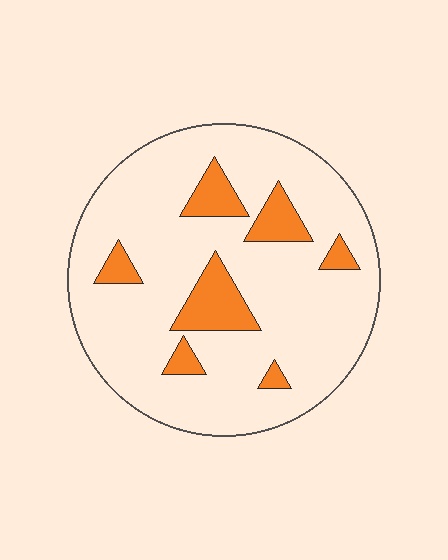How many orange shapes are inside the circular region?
7.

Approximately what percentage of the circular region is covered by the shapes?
Approximately 15%.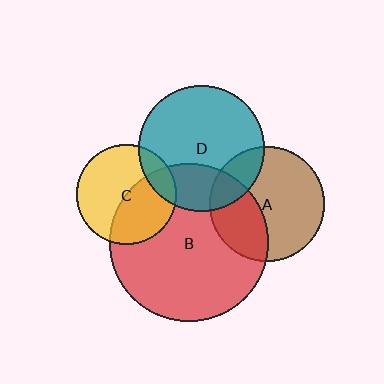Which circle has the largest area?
Circle B (red).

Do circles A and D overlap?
Yes.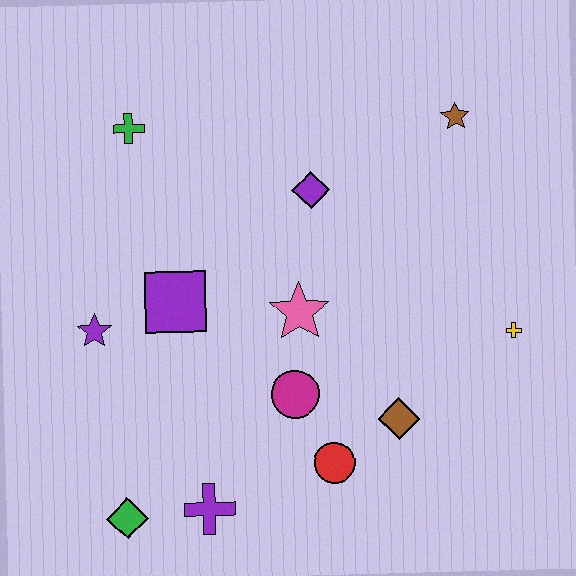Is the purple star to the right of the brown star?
No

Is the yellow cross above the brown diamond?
Yes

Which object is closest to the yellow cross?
The brown diamond is closest to the yellow cross.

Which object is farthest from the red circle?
The green cross is farthest from the red circle.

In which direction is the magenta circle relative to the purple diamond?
The magenta circle is below the purple diamond.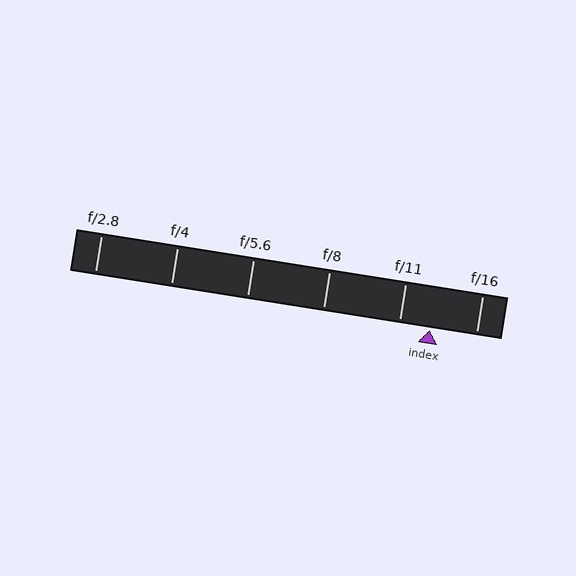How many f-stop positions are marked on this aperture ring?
There are 6 f-stop positions marked.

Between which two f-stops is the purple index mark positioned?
The index mark is between f/11 and f/16.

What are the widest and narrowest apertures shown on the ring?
The widest aperture shown is f/2.8 and the narrowest is f/16.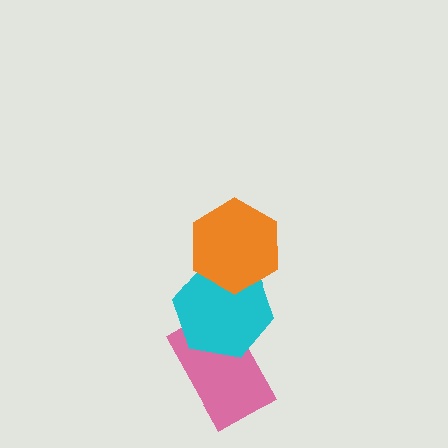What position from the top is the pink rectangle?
The pink rectangle is 3rd from the top.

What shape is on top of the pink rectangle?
The cyan hexagon is on top of the pink rectangle.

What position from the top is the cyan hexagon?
The cyan hexagon is 2nd from the top.